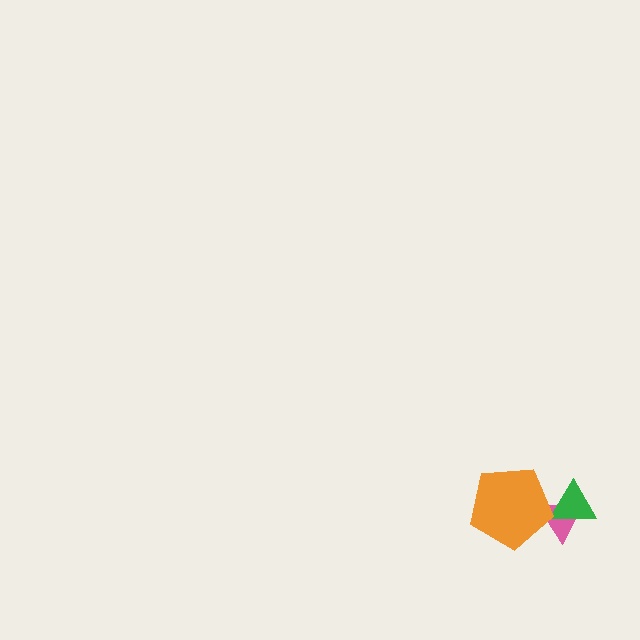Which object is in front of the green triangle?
The orange pentagon is in front of the green triangle.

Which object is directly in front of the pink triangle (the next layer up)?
The green triangle is directly in front of the pink triangle.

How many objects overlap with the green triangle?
2 objects overlap with the green triangle.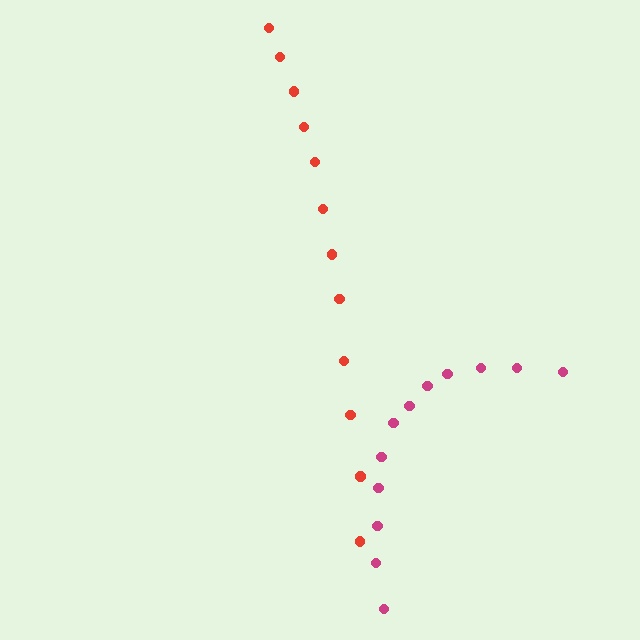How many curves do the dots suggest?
There are 2 distinct paths.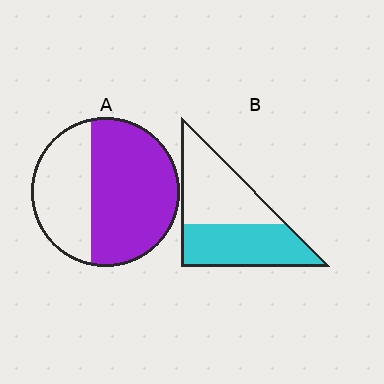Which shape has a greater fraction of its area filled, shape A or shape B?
Shape A.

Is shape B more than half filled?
Roughly half.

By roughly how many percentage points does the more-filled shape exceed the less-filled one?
By roughly 15 percentage points (A over B).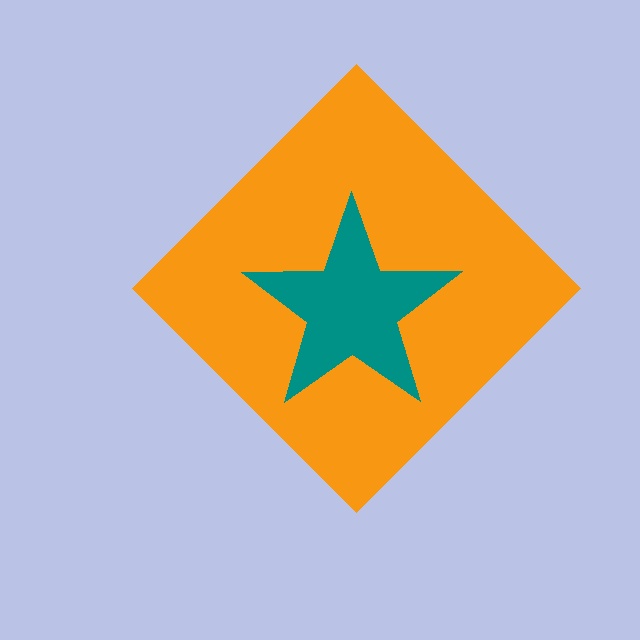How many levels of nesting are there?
2.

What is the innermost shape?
The teal star.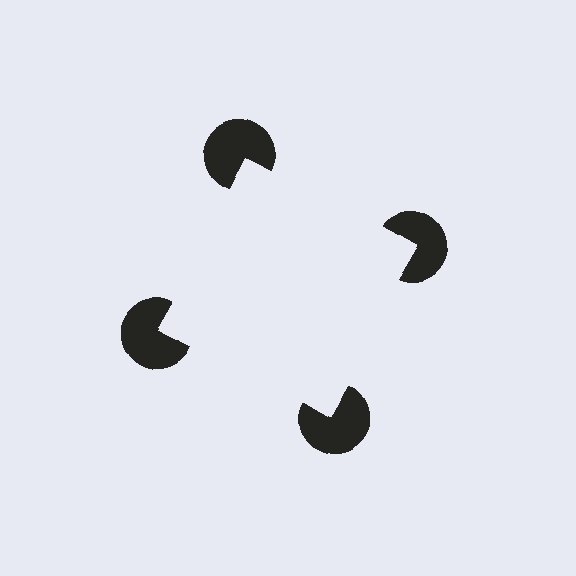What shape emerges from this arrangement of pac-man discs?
An illusory square — its edges are inferred from the aligned wedge cuts in the pac-man discs, not physically drawn.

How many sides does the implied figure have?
4 sides.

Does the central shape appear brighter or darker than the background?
It typically appears slightly brighter than the background, even though no actual brightness change is drawn.